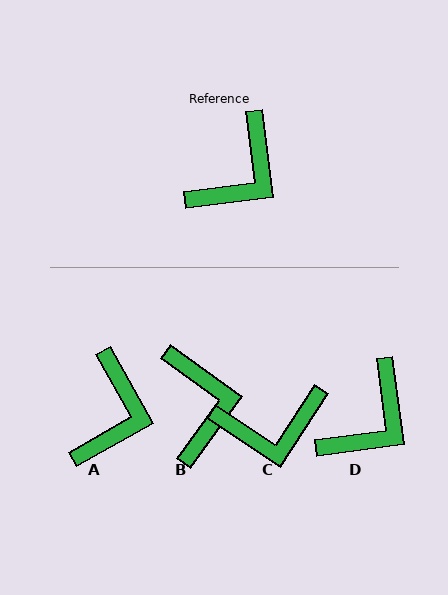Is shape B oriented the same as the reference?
No, it is off by about 46 degrees.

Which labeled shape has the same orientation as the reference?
D.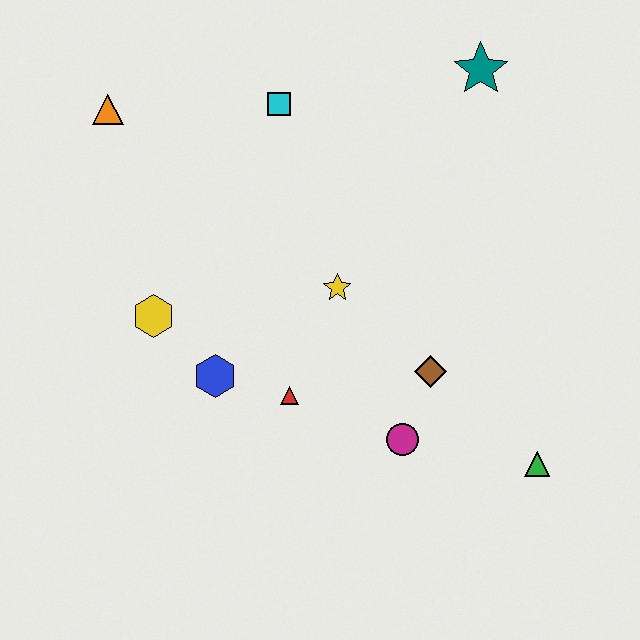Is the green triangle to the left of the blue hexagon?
No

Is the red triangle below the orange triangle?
Yes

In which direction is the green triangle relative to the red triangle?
The green triangle is to the right of the red triangle.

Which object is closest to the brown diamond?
The magenta circle is closest to the brown diamond.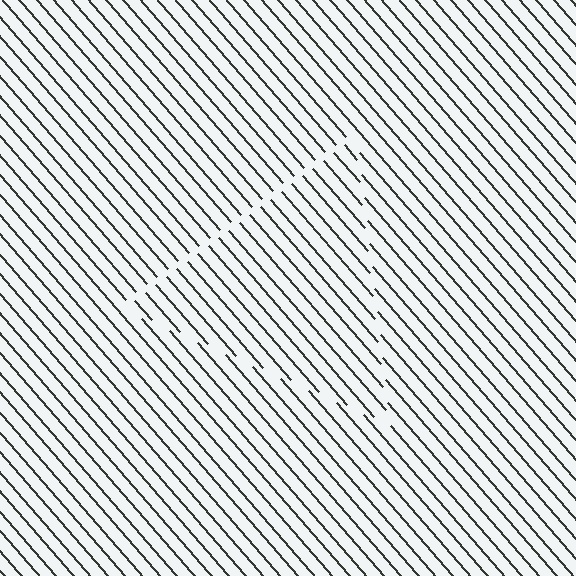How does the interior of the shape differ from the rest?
The interior of the shape contains the same grating, shifted by half a period — the contour is defined by the phase discontinuity where line-ends from the inner and outer gratings abut.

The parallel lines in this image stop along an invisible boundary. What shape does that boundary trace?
An illusory triangle. The interior of the shape contains the same grating, shifted by half a period — the contour is defined by the phase discontinuity where line-ends from the inner and outer gratings abut.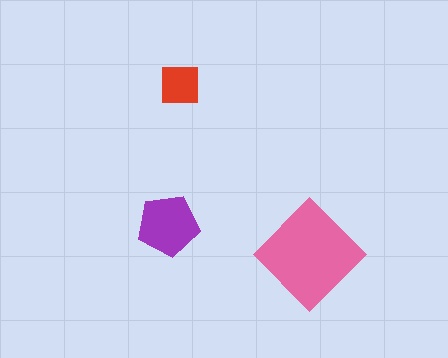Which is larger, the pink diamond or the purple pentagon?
The pink diamond.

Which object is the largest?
The pink diamond.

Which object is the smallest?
The red square.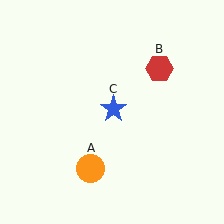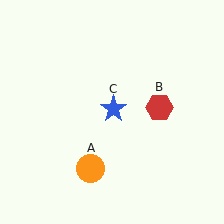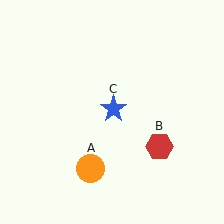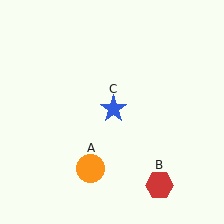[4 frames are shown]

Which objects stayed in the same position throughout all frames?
Orange circle (object A) and blue star (object C) remained stationary.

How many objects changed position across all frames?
1 object changed position: red hexagon (object B).